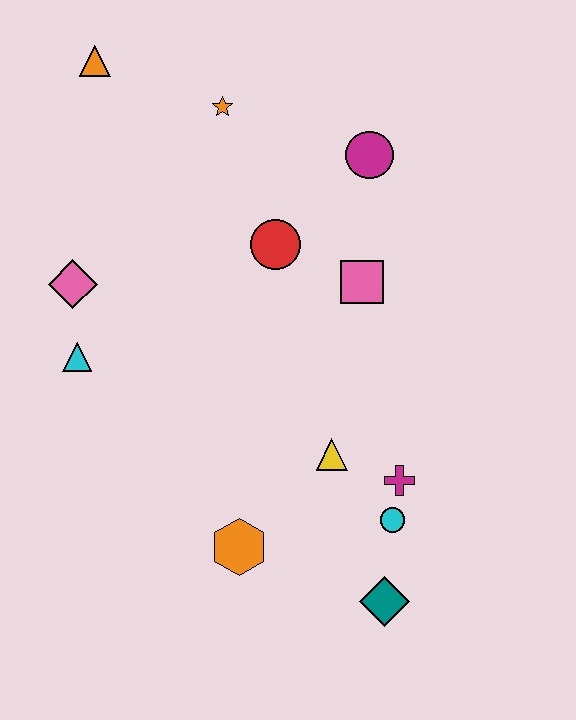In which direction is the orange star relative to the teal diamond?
The orange star is above the teal diamond.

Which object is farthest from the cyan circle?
The orange triangle is farthest from the cyan circle.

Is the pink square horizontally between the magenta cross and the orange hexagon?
Yes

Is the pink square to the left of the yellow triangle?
No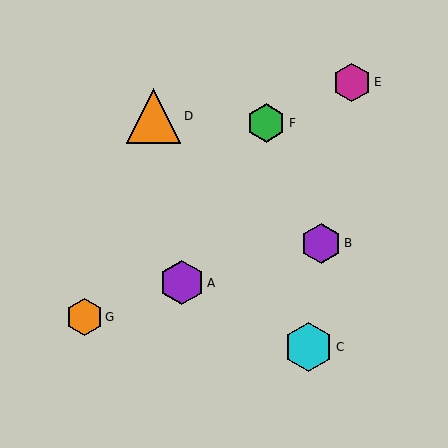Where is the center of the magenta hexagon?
The center of the magenta hexagon is at (352, 82).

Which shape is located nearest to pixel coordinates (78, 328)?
The orange hexagon (labeled G) at (84, 317) is nearest to that location.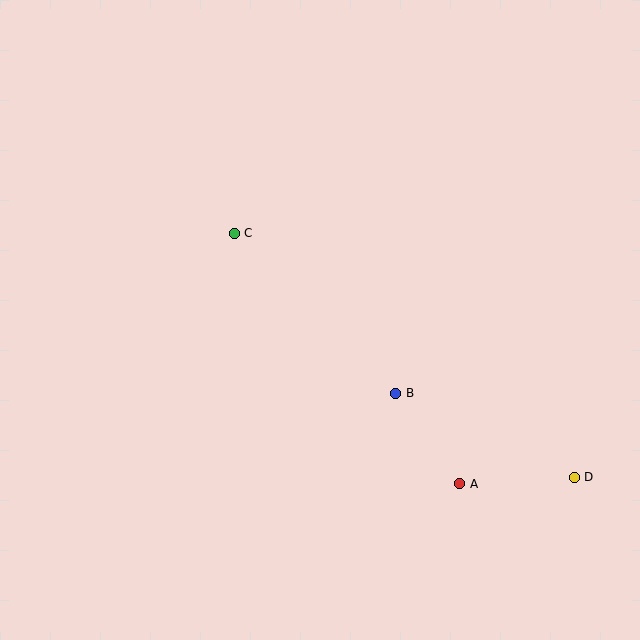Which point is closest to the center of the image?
Point B at (396, 393) is closest to the center.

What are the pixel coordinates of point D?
Point D is at (574, 477).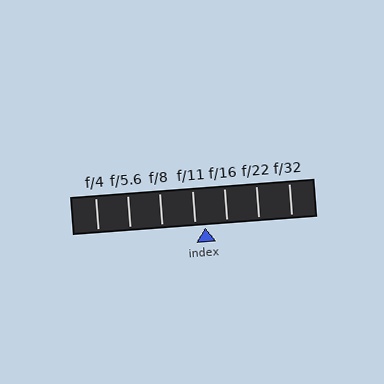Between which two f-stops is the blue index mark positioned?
The index mark is between f/11 and f/16.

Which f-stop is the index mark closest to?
The index mark is closest to f/11.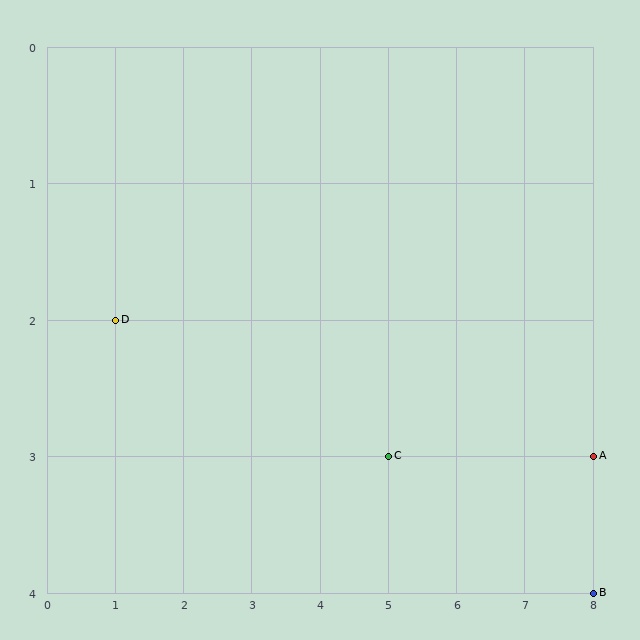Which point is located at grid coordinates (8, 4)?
Point B is at (8, 4).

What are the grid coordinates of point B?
Point B is at grid coordinates (8, 4).